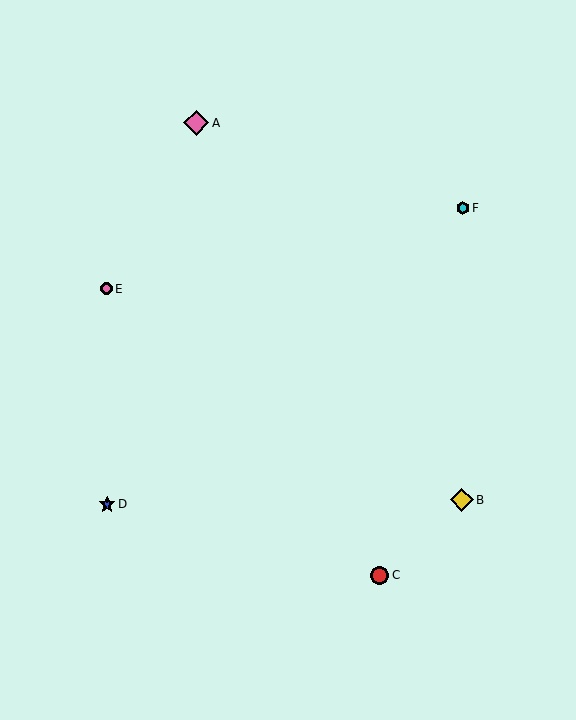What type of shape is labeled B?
Shape B is a yellow diamond.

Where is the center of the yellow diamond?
The center of the yellow diamond is at (462, 500).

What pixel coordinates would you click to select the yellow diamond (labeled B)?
Click at (462, 500) to select the yellow diamond B.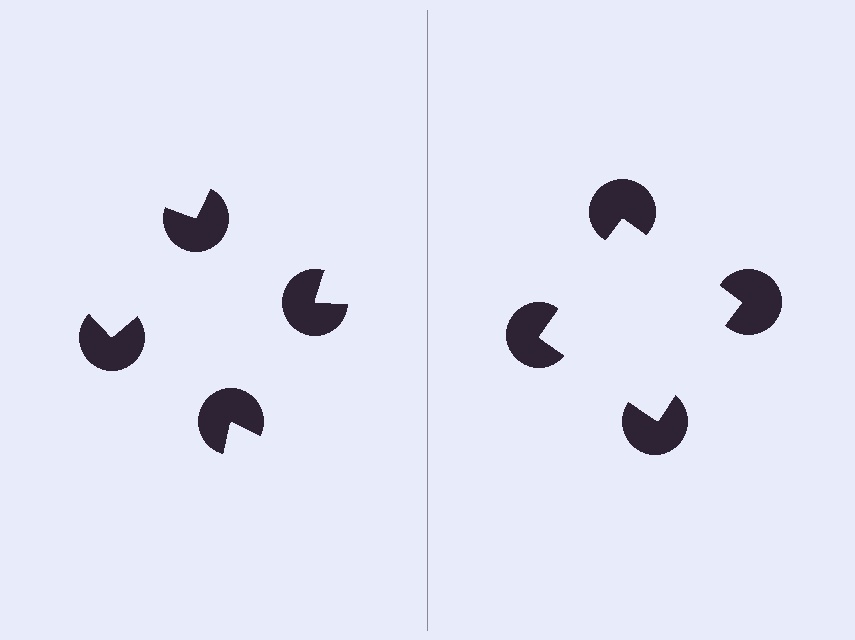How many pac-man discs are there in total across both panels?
8 — 4 on each side.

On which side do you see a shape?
An illusory square appears on the right side. On the left side the wedge cuts are rotated, so no coherent shape forms.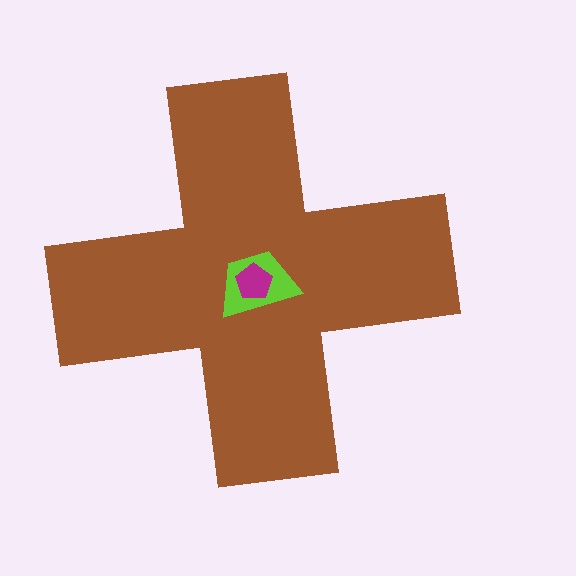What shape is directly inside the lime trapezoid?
The magenta pentagon.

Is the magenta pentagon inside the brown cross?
Yes.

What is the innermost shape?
The magenta pentagon.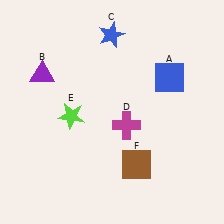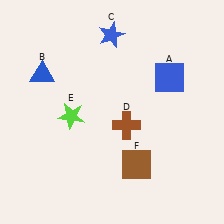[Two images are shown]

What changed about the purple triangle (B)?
In Image 1, B is purple. In Image 2, it changed to blue.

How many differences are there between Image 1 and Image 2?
There are 2 differences between the two images.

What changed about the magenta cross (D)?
In Image 1, D is magenta. In Image 2, it changed to brown.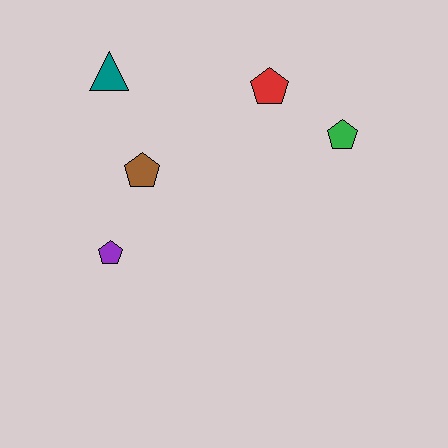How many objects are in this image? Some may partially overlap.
There are 5 objects.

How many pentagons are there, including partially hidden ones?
There are 4 pentagons.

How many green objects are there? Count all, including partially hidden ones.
There is 1 green object.